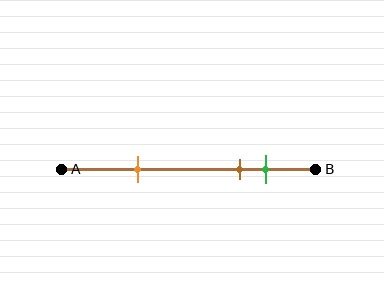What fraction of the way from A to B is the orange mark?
The orange mark is approximately 30% (0.3) of the way from A to B.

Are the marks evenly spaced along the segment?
No, the marks are not evenly spaced.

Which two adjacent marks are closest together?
The brown and green marks are the closest adjacent pair.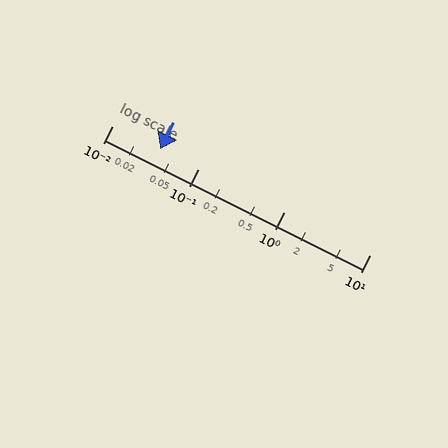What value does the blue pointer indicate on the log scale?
The pointer indicates approximately 0.036.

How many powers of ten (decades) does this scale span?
The scale spans 3 decades, from 0.01 to 10.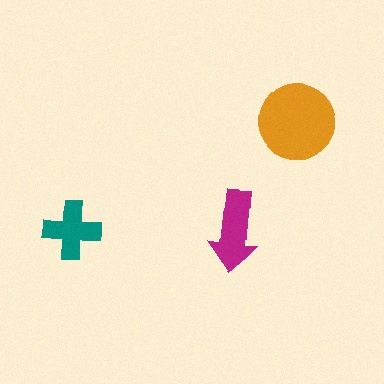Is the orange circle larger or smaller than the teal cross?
Larger.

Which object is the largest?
The orange circle.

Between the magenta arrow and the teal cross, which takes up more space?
The magenta arrow.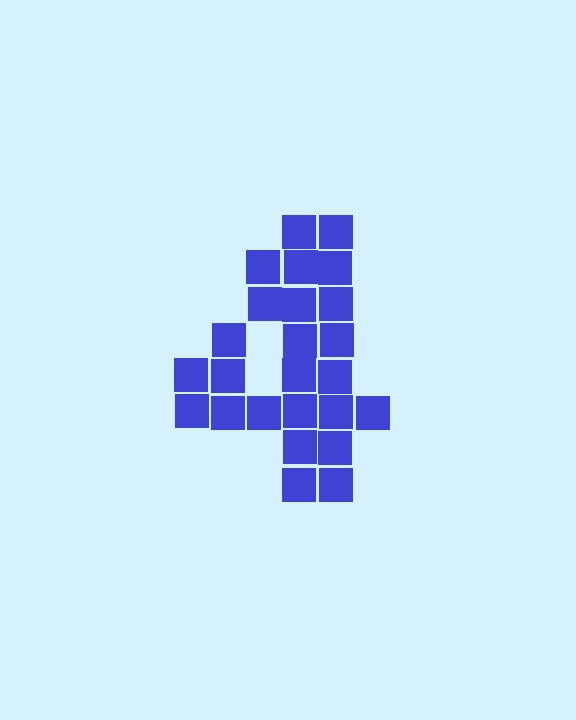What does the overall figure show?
The overall figure shows the digit 4.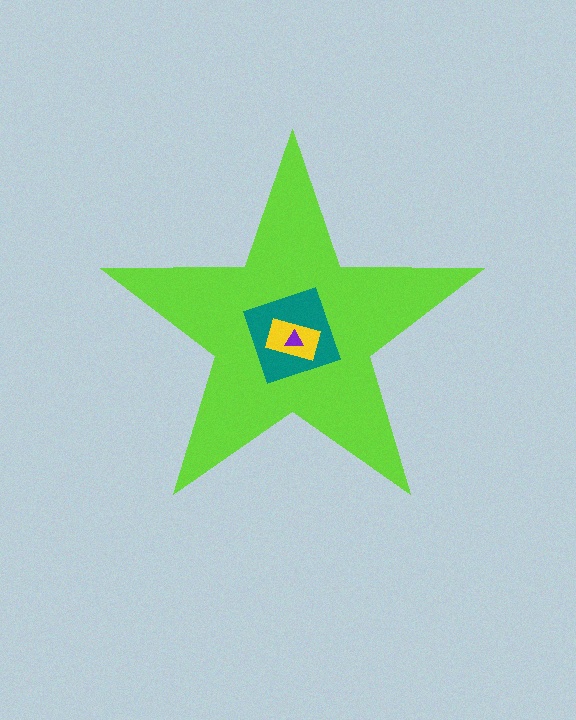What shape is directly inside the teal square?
The yellow rectangle.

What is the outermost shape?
The lime star.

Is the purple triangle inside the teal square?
Yes.